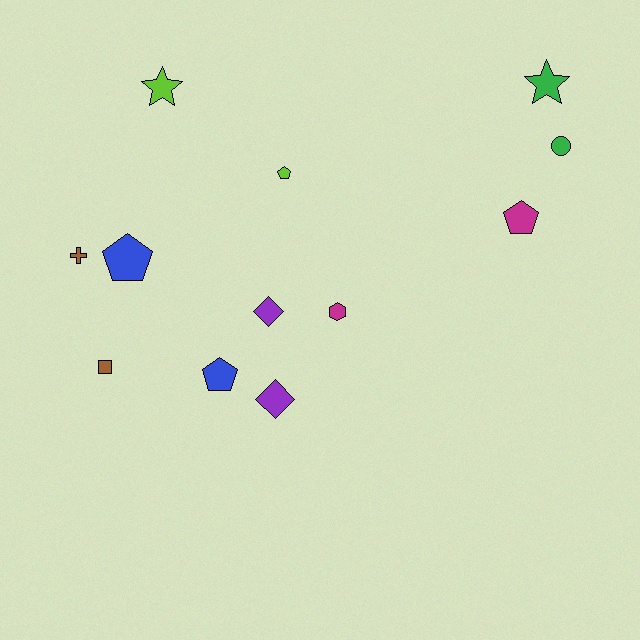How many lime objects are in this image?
There are 2 lime objects.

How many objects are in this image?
There are 12 objects.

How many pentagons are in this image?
There are 4 pentagons.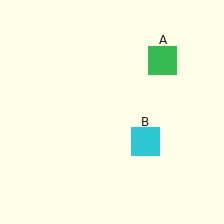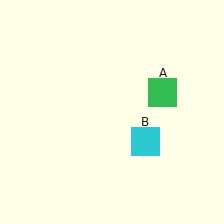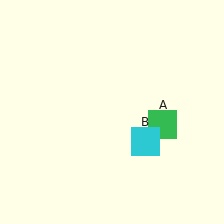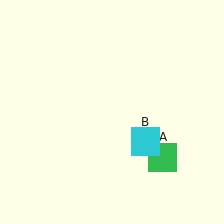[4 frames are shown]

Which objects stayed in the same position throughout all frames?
Cyan square (object B) remained stationary.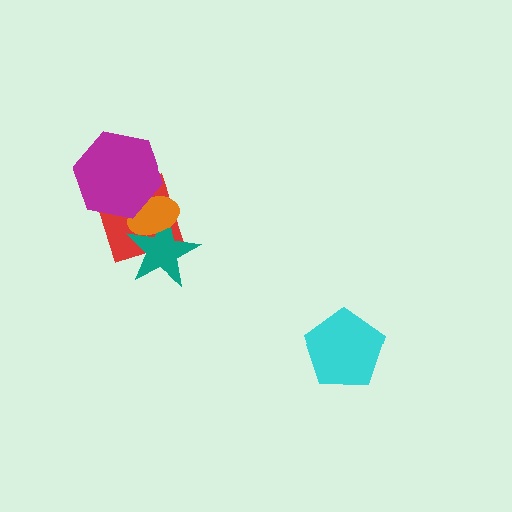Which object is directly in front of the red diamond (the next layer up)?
The teal star is directly in front of the red diamond.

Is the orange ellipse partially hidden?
Yes, it is partially covered by another shape.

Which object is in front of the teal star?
The orange ellipse is in front of the teal star.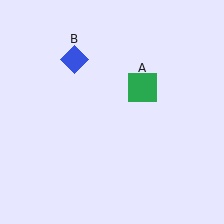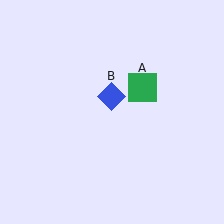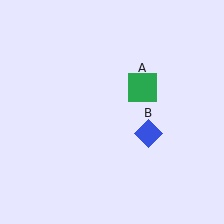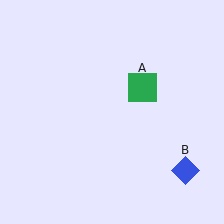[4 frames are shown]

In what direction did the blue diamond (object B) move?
The blue diamond (object B) moved down and to the right.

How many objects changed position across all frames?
1 object changed position: blue diamond (object B).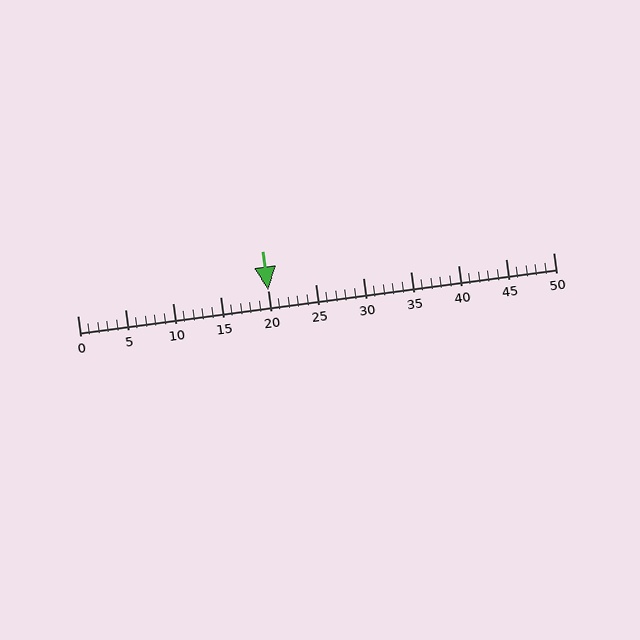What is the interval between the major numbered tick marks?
The major tick marks are spaced 5 units apart.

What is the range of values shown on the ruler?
The ruler shows values from 0 to 50.